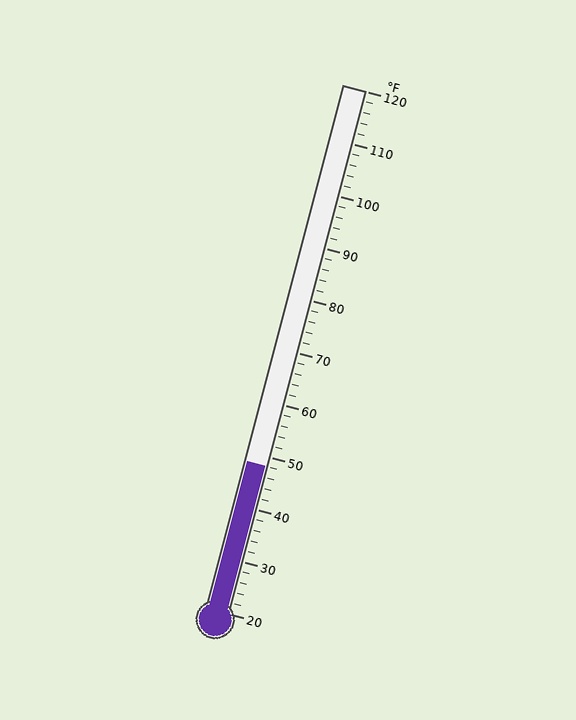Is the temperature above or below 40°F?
The temperature is above 40°F.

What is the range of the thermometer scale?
The thermometer scale ranges from 20°F to 120°F.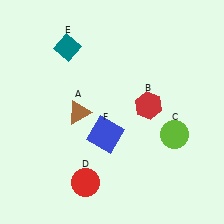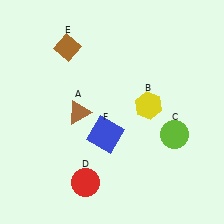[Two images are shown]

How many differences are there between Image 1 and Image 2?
There are 2 differences between the two images.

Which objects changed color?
B changed from red to yellow. E changed from teal to brown.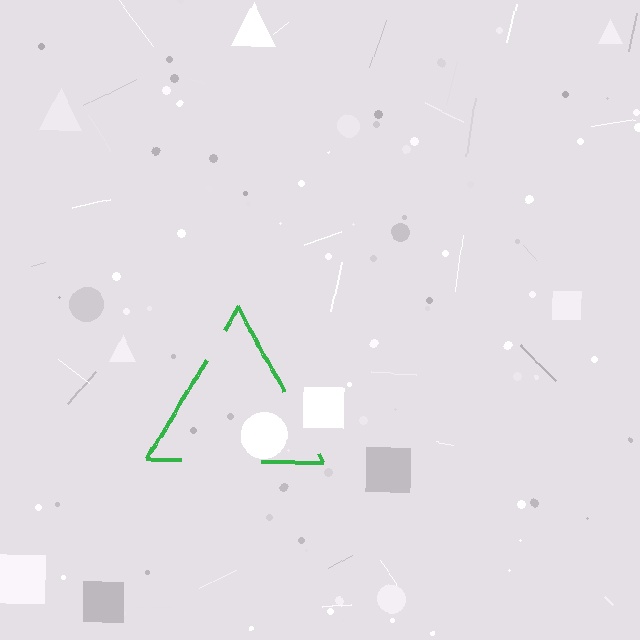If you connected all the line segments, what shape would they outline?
They would outline a triangle.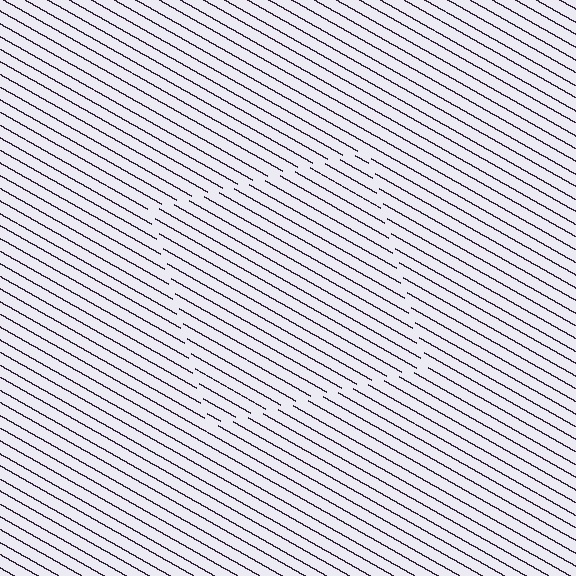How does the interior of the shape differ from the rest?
The interior of the shape contains the same grating, shifted by half a period — the contour is defined by the phase discontinuity where line-ends from the inner and outer gratings abut.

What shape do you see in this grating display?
An illusory square. The interior of the shape contains the same grating, shifted by half a period — the contour is defined by the phase discontinuity where line-ends from the inner and outer gratings abut.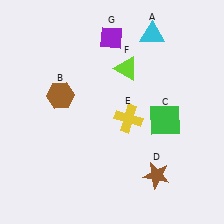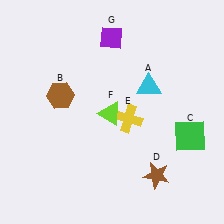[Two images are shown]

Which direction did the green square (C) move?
The green square (C) moved right.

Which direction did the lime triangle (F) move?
The lime triangle (F) moved down.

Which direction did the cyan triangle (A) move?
The cyan triangle (A) moved down.